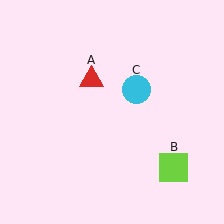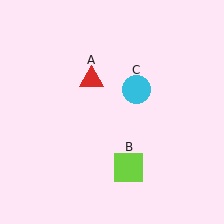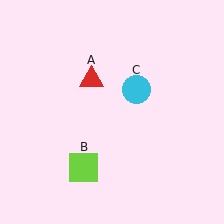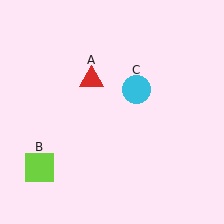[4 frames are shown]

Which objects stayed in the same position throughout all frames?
Red triangle (object A) and cyan circle (object C) remained stationary.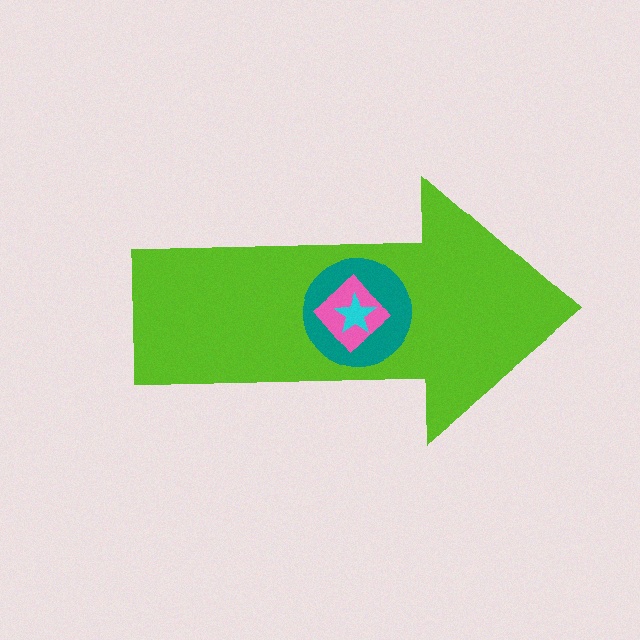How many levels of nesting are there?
4.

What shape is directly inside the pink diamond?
The cyan star.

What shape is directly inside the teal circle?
The pink diamond.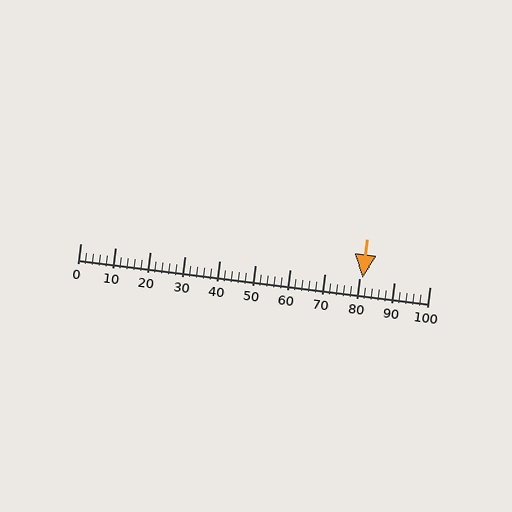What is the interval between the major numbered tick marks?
The major tick marks are spaced 10 units apart.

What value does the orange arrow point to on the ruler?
The orange arrow points to approximately 81.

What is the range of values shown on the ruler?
The ruler shows values from 0 to 100.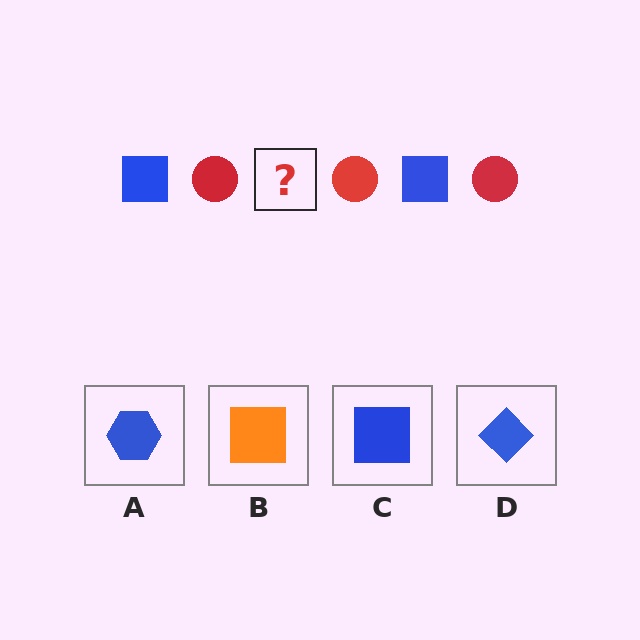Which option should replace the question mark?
Option C.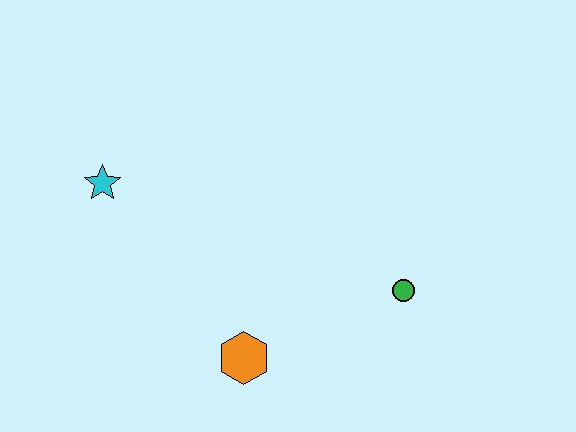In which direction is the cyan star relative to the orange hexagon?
The cyan star is above the orange hexagon.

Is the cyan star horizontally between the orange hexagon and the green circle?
No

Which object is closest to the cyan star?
The orange hexagon is closest to the cyan star.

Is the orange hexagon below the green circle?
Yes